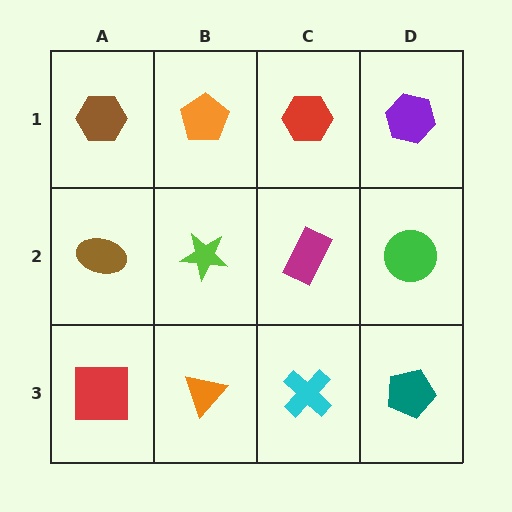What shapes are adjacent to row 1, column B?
A lime star (row 2, column B), a brown hexagon (row 1, column A), a red hexagon (row 1, column C).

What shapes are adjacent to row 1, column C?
A magenta rectangle (row 2, column C), an orange pentagon (row 1, column B), a purple hexagon (row 1, column D).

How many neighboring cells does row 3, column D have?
2.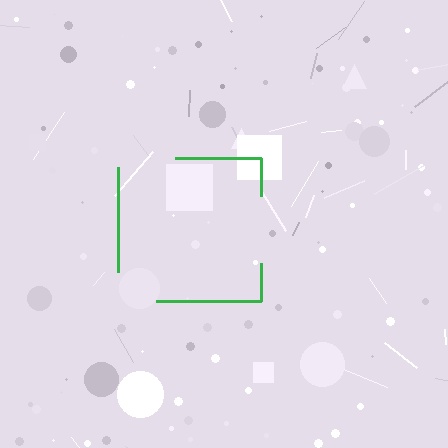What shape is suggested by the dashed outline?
The dashed outline suggests a square.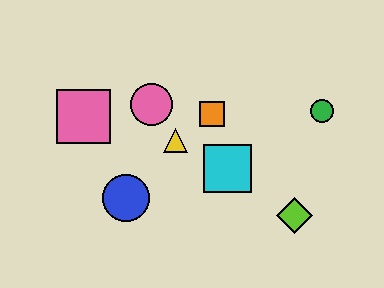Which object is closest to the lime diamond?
The cyan square is closest to the lime diamond.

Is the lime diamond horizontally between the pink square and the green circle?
Yes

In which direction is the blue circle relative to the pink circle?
The blue circle is below the pink circle.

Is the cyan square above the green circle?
No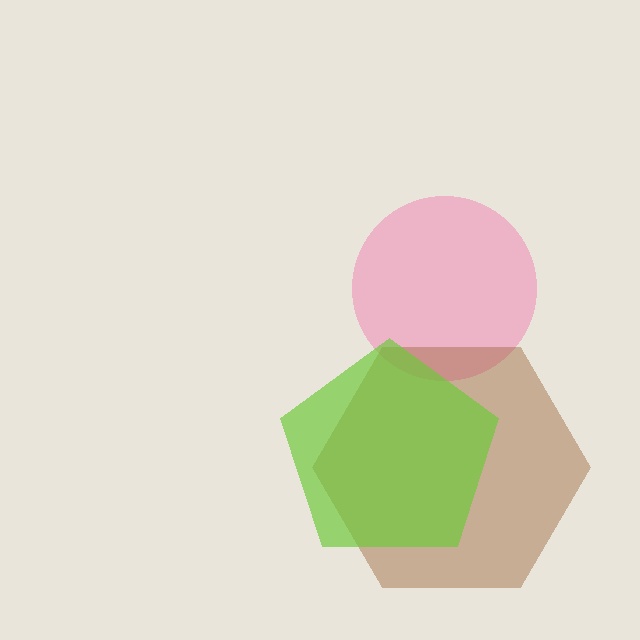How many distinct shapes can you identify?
There are 3 distinct shapes: a pink circle, a brown hexagon, a lime pentagon.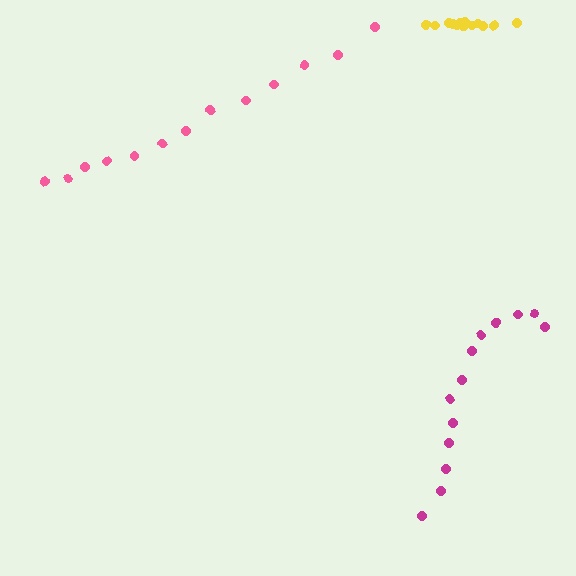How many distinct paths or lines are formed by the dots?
There are 3 distinct paths.